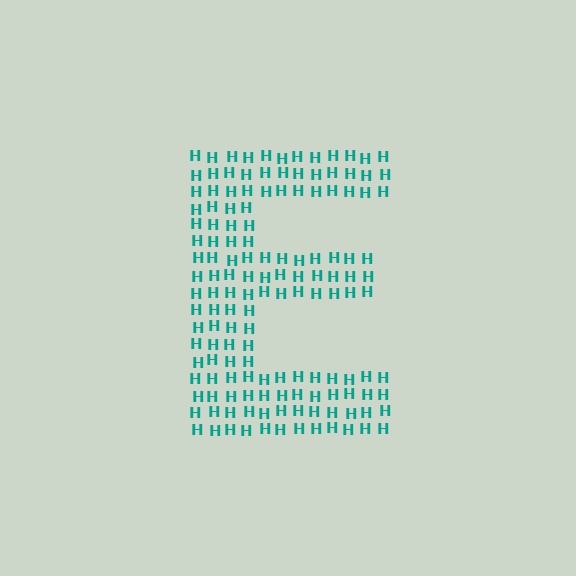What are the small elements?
The small elements are letter H's.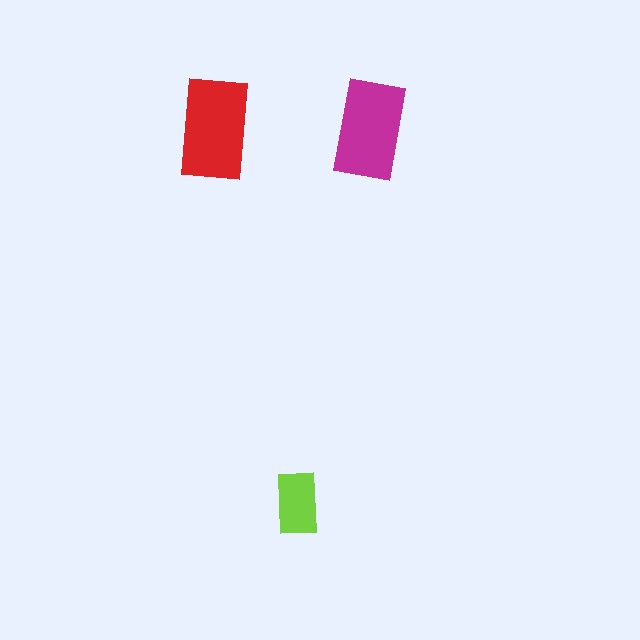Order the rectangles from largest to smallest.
the red one, the magenta one, the lime one.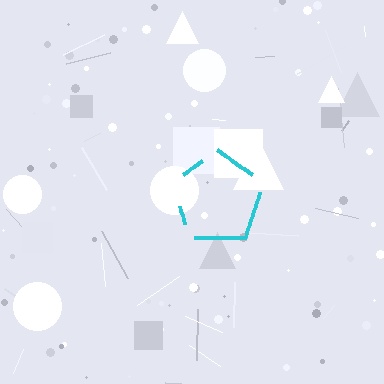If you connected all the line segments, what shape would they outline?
They would outline a pentagon.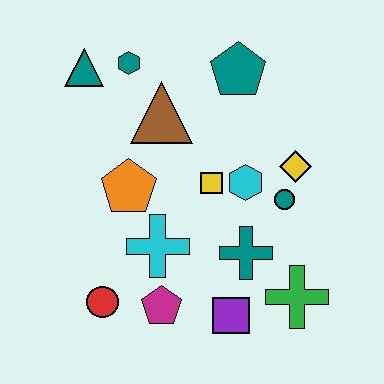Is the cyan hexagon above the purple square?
Yes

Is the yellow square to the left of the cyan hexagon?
Yes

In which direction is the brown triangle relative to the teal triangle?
The brown triangle is to the right of the teal triangle.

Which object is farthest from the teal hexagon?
The green cross is farthest from the teal hexagon.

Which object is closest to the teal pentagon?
The brown triangle is closest to the teal pentagon.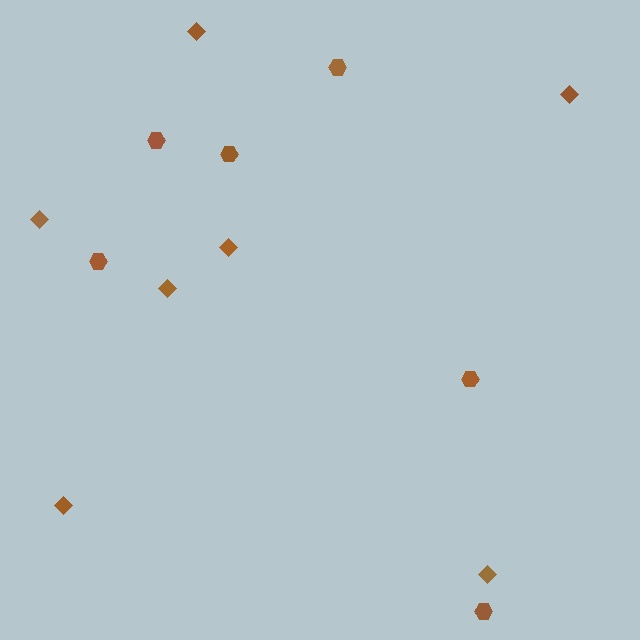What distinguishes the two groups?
There are 2 groups: one group of diamonds (7) and one group of hexagons (6).